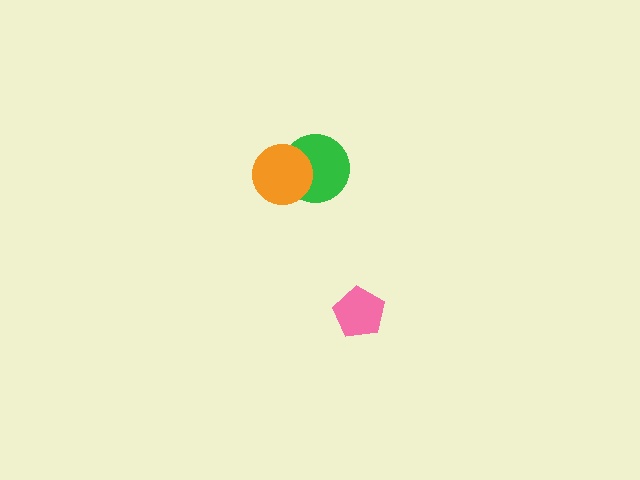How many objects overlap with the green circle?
1 object overlaps with the green circle.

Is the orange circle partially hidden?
No, no other shape covers it.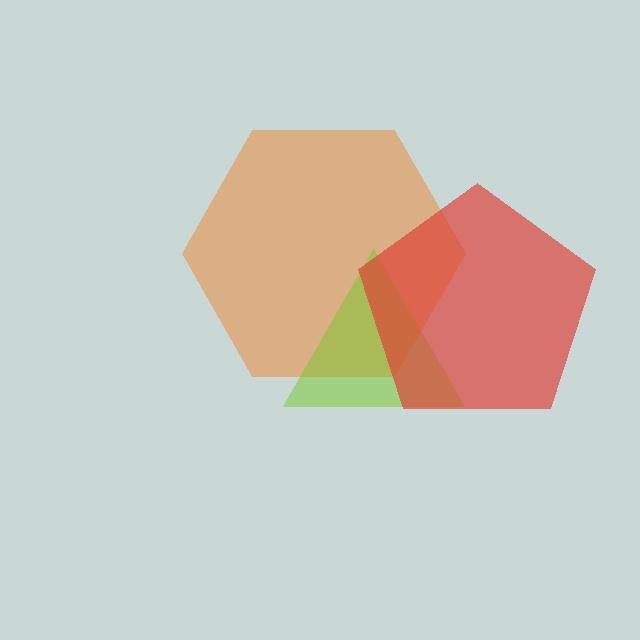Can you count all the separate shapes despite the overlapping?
Yes, there are 3 separate shapes.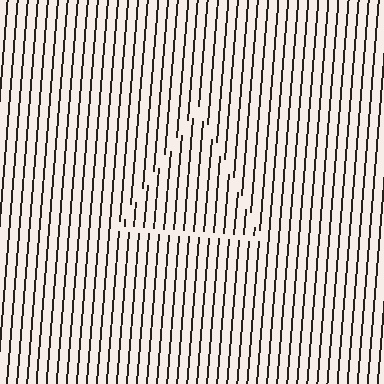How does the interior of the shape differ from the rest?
The interior of the shape contains the same grating, shifted by half a period — the contour is defined by the phase discontinuity where line-ends from the inner and outer gratings abut.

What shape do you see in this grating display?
An illusory triangle. The interior of the shape contains the same grating, shifted by half a period — the contour is defined by the phase discontinuity where line-ends from the inner and outer gratings abut.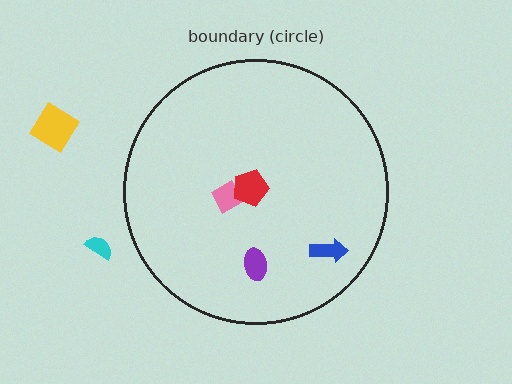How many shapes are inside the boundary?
4 inside, 2 outside.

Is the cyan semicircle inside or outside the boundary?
Outside.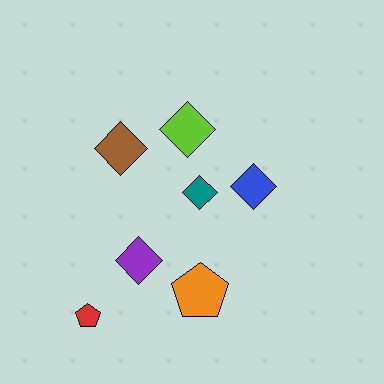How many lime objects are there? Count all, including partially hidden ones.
There is 1 lime object.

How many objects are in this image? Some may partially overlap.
There are 7 objects.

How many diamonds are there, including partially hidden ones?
There are 5 diamonds.